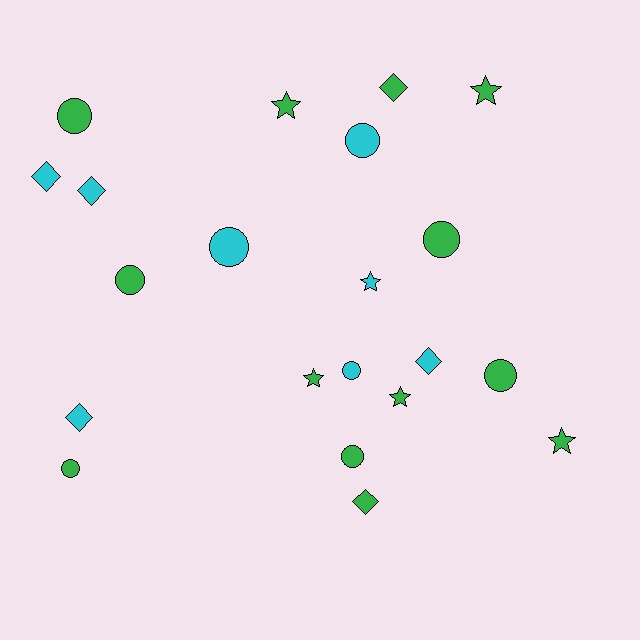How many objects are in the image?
There are 21 objects.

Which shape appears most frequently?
Circle, with 9 objects.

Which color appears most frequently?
Green, with 13 objects.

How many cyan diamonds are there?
There are 4 cyan diamonds.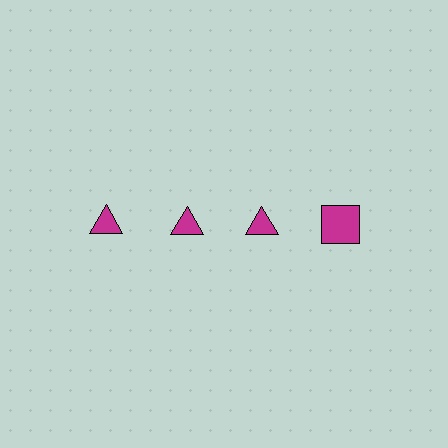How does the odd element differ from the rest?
It has a different shape: square instead of triangle.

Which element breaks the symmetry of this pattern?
The magenta square in the top row, second from right column breaks the symmetry. All other shapes are magenta triangles.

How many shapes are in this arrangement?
There are 4 shapes arranged in a grid pattern.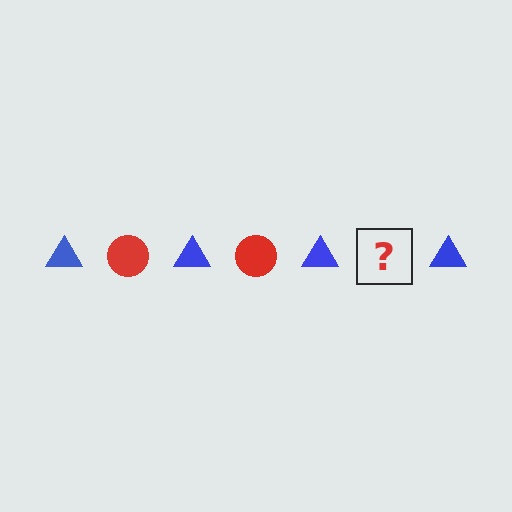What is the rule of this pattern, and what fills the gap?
The rule is that the pattern alternates between blue triangle and red circle. The gap should be filled with a red circle.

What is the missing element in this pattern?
The missing element is a red circle.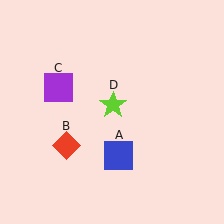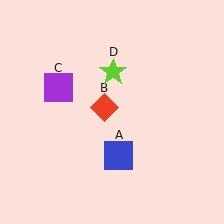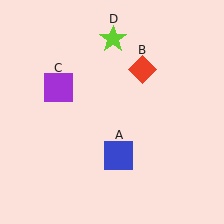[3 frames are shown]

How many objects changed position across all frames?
2 objects changed position: red diamond (object B), lime star (object D).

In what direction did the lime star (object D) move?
The lime star (object D) moved up.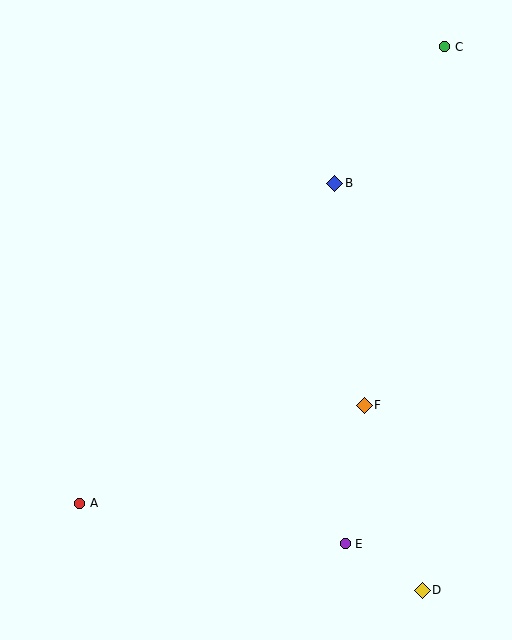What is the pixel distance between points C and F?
The distance between C and F is 367 pixels.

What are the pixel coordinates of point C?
Point C is at (445, 47).